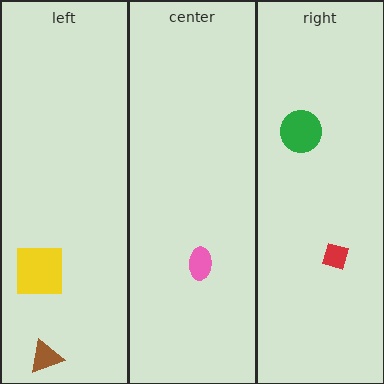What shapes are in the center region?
The pink ellipse.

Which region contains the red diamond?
The right region.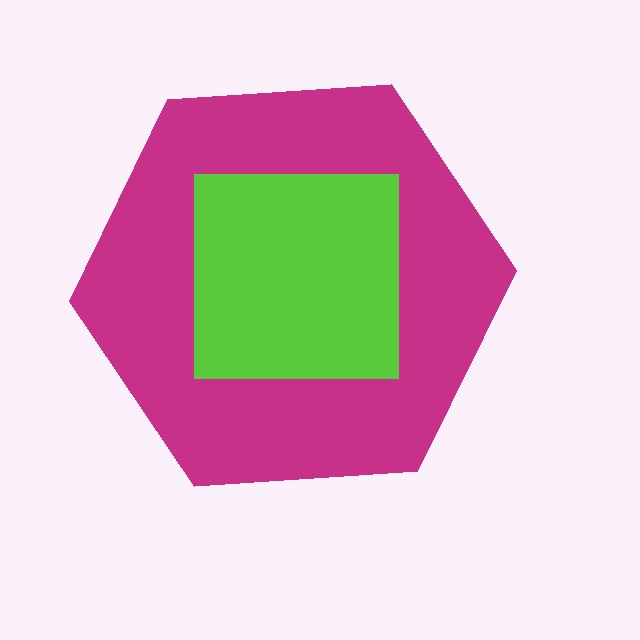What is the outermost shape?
The magenta hexagon.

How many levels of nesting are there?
2.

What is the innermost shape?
The lime square.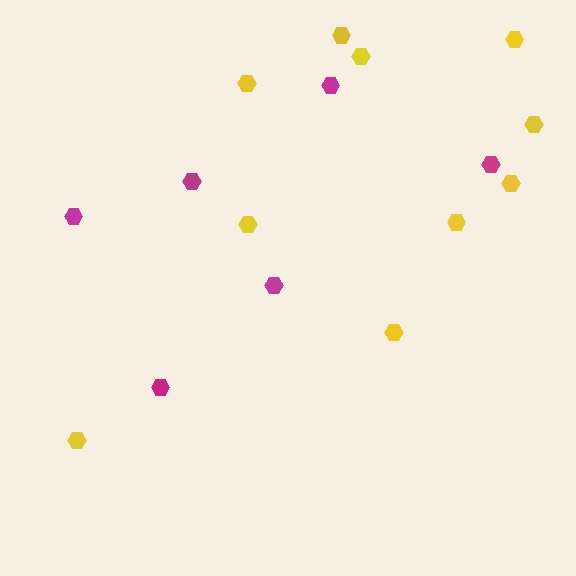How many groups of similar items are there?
There are 2 groups: one group of yellow hexagons (10) and one group of magenta hexagons (6).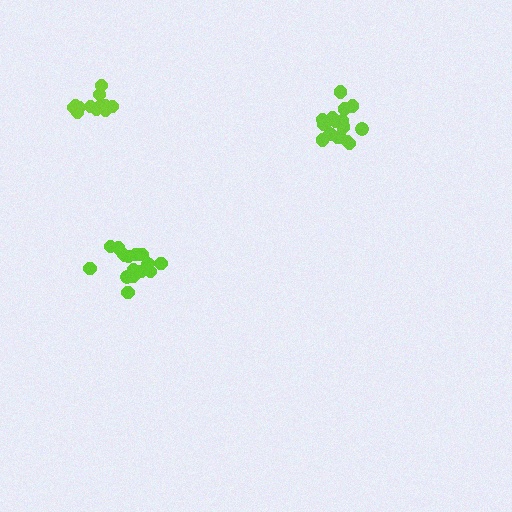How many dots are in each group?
Group 1: 14 dots, Group 2: 17 dots, Group 3: 16 dots (47 total).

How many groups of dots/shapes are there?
There are 3 groups.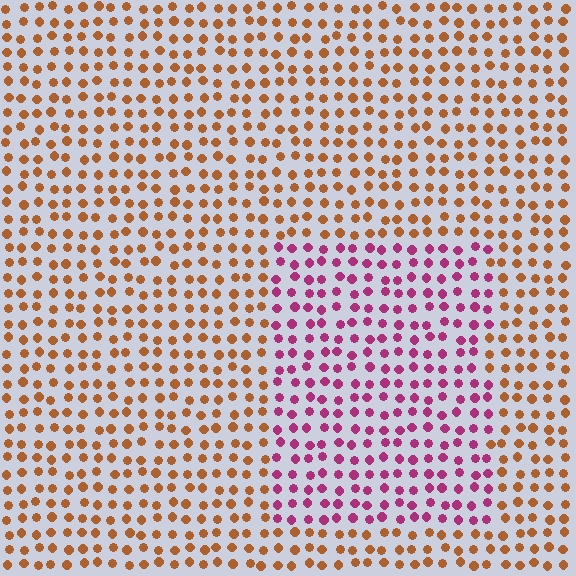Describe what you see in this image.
The image is filled with small brown elements in a uniform arrangement. A rectangle-shaped region is visible where the elements are tinted to a slightly different hue, forming a subtle color boundary.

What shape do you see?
I see a rectangle.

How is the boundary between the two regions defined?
The boundary is defined purely by a slight shift in hue (about 61 degrees). Spacing, size, and orientation are identical on both sides.